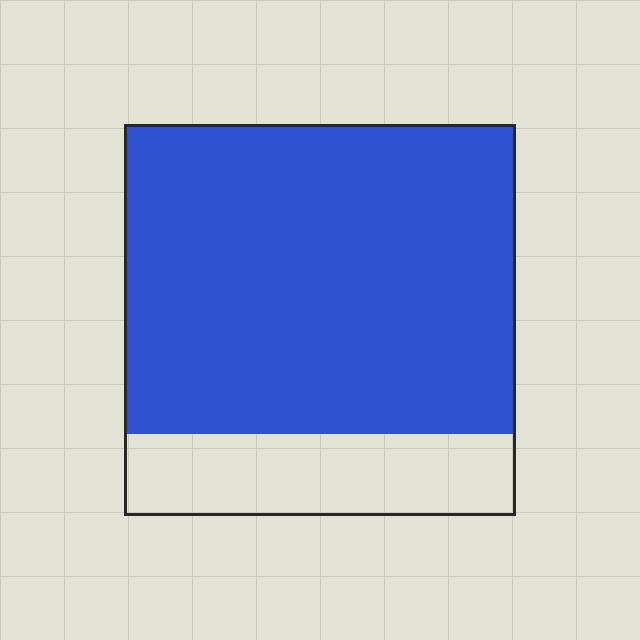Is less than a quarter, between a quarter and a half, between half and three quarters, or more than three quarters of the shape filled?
More than three quarters.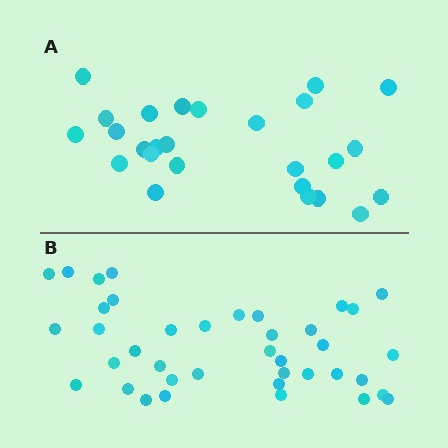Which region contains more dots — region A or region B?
Region B (the bottom region) has more dots.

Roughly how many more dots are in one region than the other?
Region B has approximately 15 more dots than region A.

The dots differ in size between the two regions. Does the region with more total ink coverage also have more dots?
No. Region A has more total ink coverage because its dots are larger, but region B actually contains more individual dots. Total area can be misleading — the number of items is what matters here.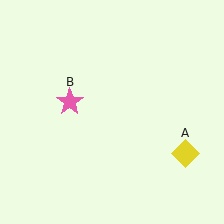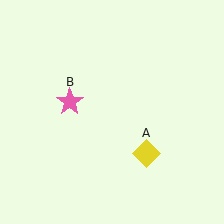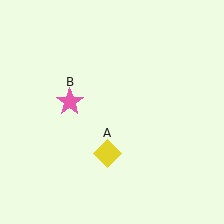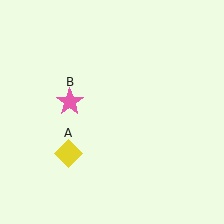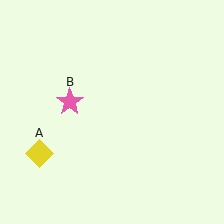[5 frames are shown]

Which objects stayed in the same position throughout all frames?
Pink star (object B) remained stationary.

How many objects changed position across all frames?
1 object changed position: yellow diamond (object A).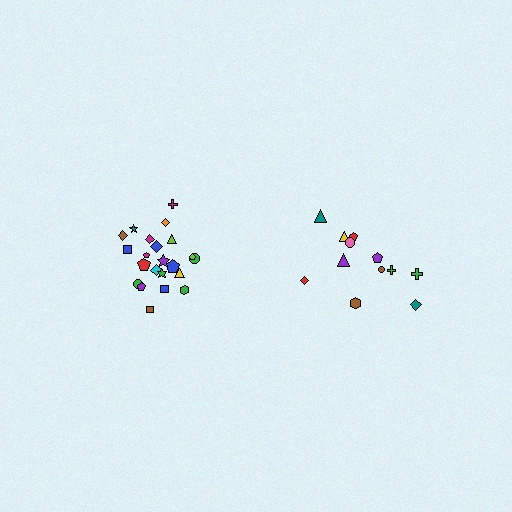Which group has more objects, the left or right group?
The left group.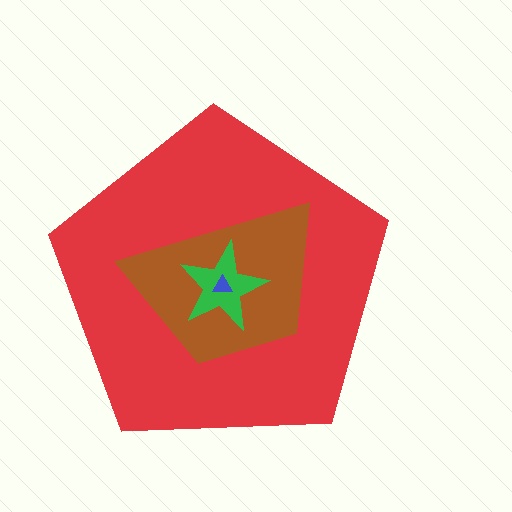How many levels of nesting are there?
4.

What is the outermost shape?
The red pentagon.